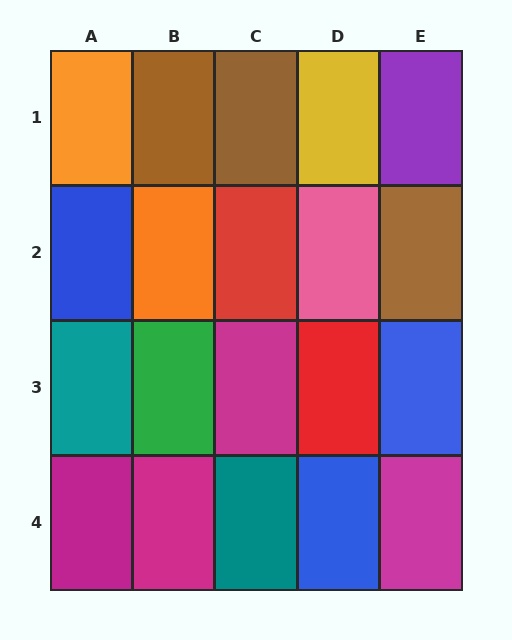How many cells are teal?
2 cells are teal.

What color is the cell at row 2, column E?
Brown.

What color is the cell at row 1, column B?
Brown.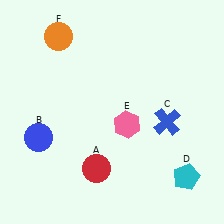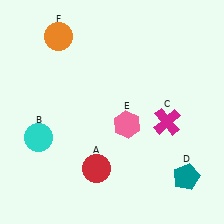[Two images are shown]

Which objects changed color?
B changed from blue to cyan. C changed from blue to magenta. D changed from cyan to teal.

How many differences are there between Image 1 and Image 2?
There are 3 differences between the two images.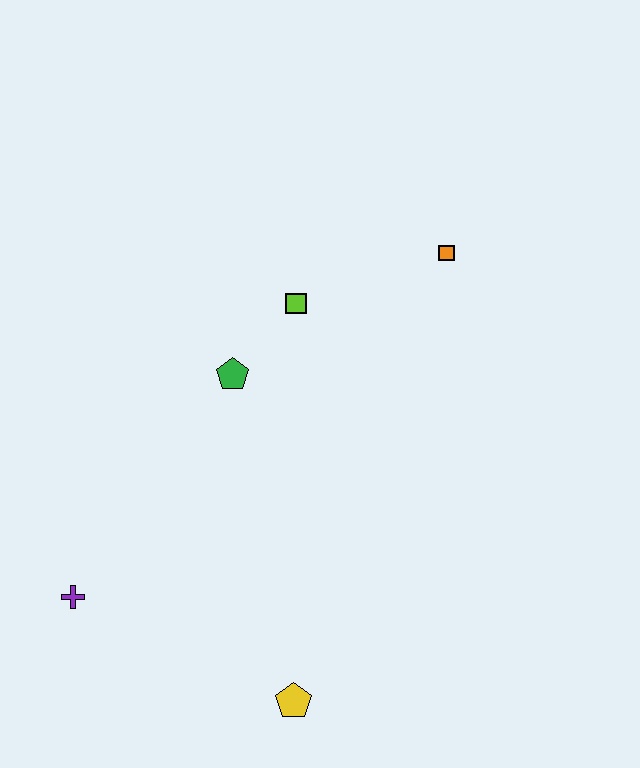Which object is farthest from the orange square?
The purple cross is farthest from the orange square.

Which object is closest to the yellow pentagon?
The purple cross is closest to the yellow pentagon.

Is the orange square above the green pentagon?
Yes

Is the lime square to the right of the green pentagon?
Yes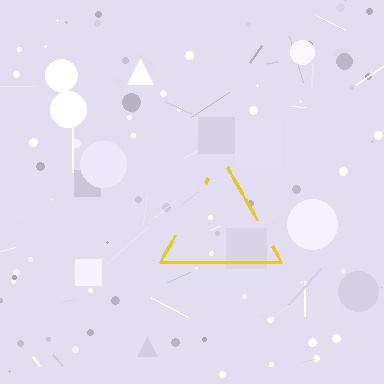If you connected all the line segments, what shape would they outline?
They would outline a triangle.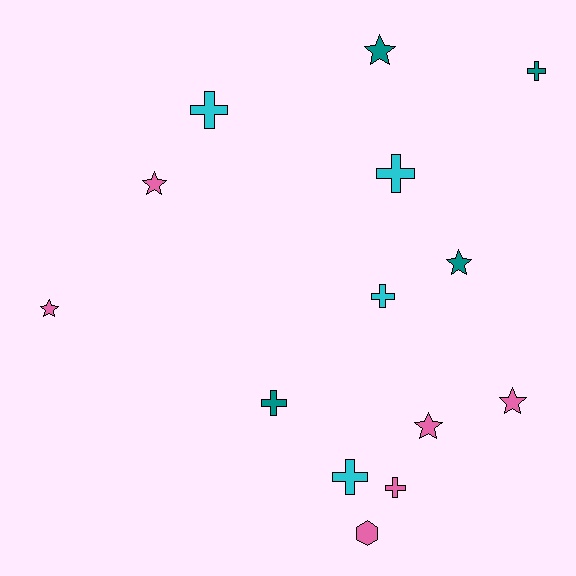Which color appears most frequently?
Pink, with 6 objects.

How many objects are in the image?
There are 14 objects.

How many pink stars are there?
There are 4 pink stars.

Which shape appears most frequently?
Cross, with 7 objects.